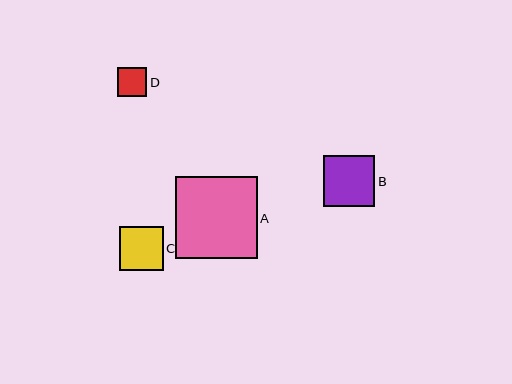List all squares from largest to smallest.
From largest to smallest: A, B, C, D.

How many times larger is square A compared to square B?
Square A is approximately 1.6 times the size of square B.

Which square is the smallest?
Square D is the smallest with a size of approximately 29 pixels.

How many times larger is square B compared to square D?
Square B is approximately 1.8 times the size of square D.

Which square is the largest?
Square A is the largest with a size of approximately 82 pixels.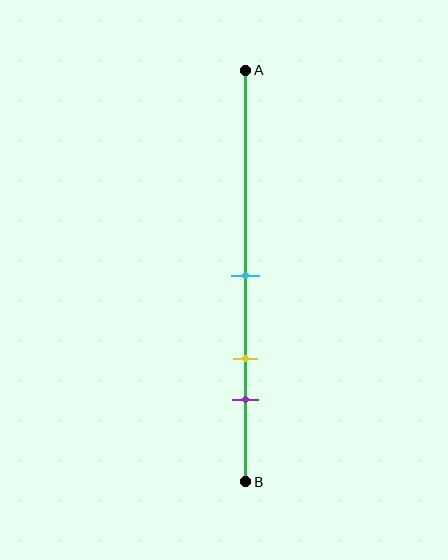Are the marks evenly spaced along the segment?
Yes, the marks are approximately evenly spaced.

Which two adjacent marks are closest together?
The yellow and purple marks are the closest adjacent pair.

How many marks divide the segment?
There are 3 marks dividing the segment.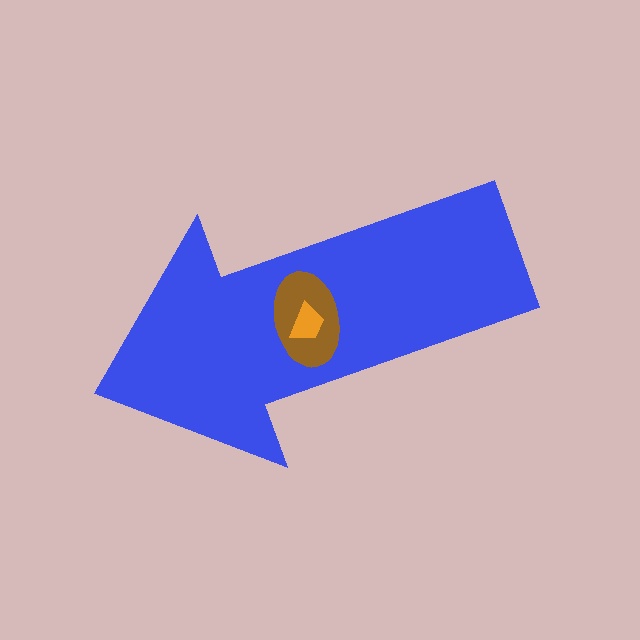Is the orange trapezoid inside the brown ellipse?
Yes.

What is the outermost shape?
The blue arrow.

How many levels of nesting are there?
3.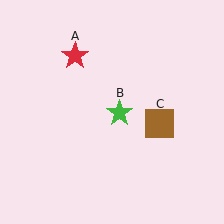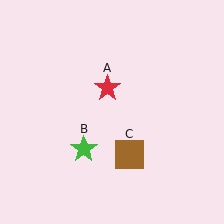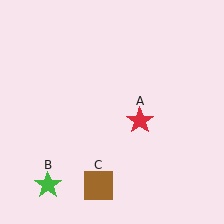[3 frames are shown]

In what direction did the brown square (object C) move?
The brown square (object C) moved down and to the left.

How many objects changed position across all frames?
3 objects changed position: red star (object A), green star (object B), brown square (object C).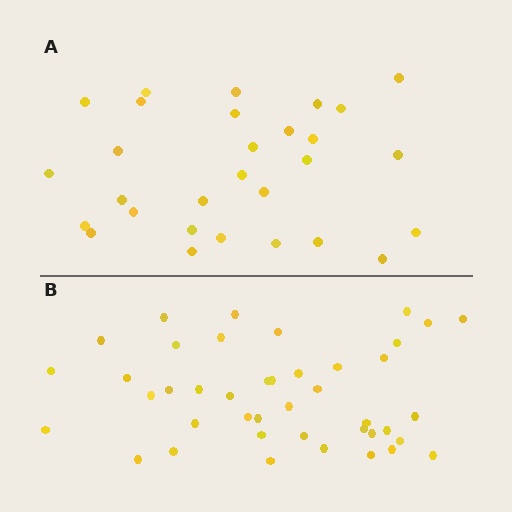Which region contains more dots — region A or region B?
Region B (the bottom region) has more dots.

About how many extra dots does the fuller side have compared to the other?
Region B has approximately 15 more dots than region A.